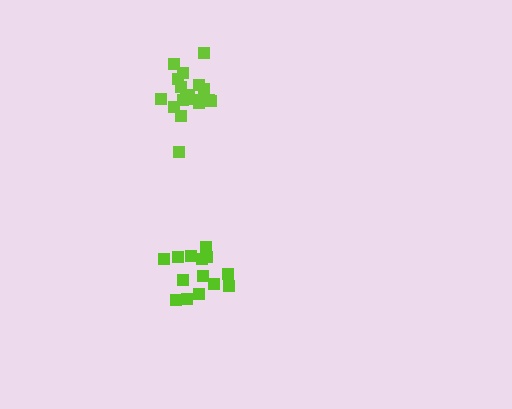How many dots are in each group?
Group 1: 19 dots, Group 2: 14 dots (33 total).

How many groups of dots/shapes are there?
There are 2 groups.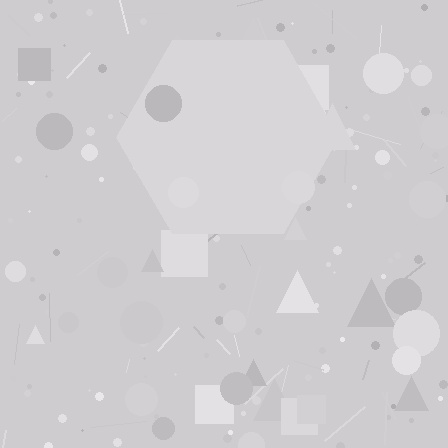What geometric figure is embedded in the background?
A hexagon is embedded in the background.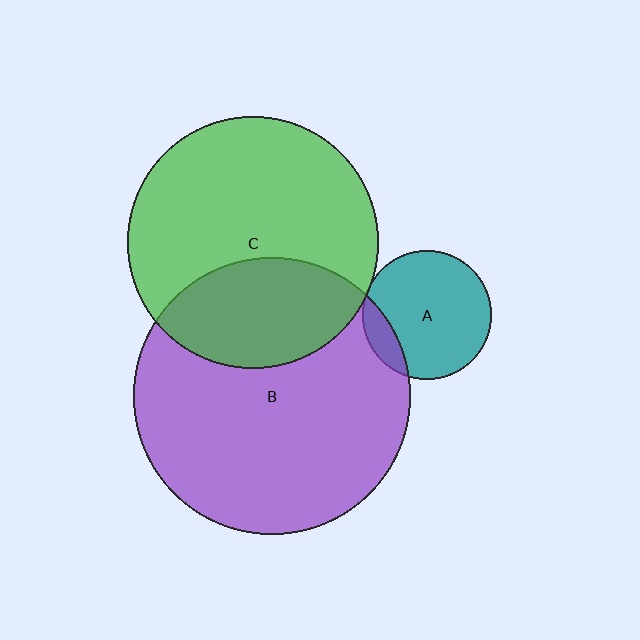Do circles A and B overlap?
Yes.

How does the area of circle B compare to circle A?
Approximately 4.6 times.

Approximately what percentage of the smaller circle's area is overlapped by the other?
Approximately 15%.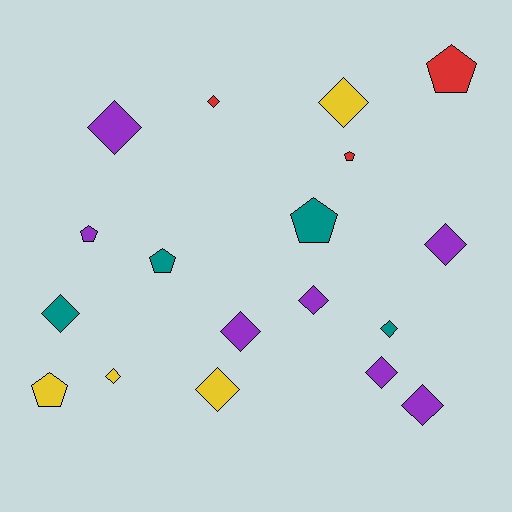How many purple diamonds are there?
There are 6 purple diamonds.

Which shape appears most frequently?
Diamond, with 12 objects.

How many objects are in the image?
There are 18 objects.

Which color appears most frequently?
Purple, with 7 objects.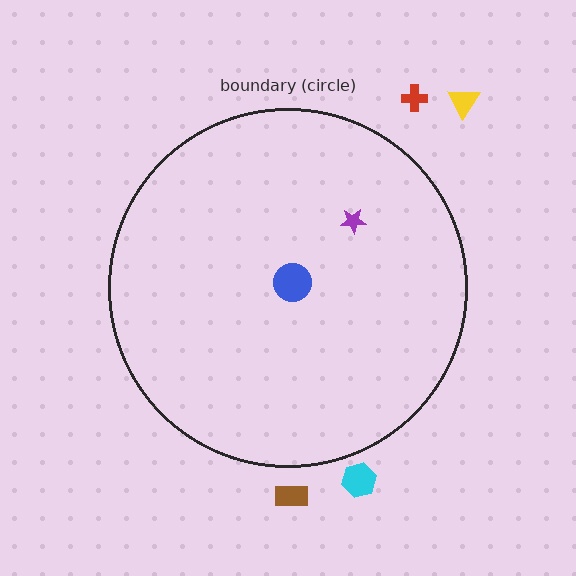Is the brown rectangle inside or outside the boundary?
Outside.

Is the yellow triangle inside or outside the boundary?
Outside.